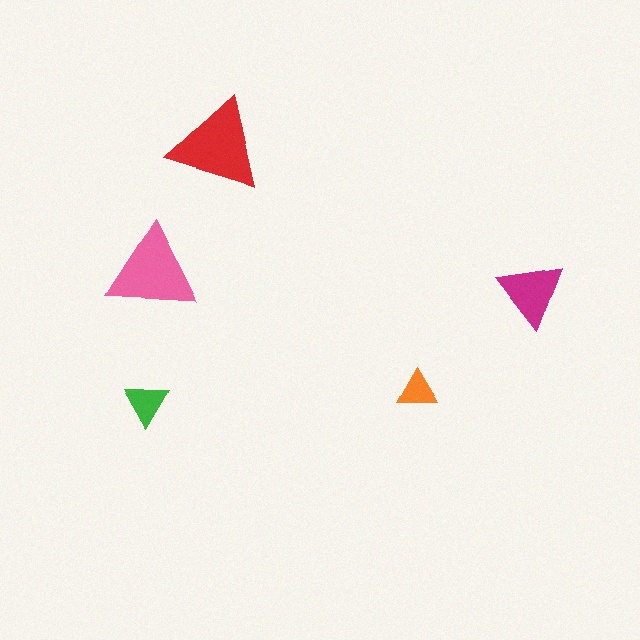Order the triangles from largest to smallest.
the red one, the pink one, the magenta one, the green one, the orange one.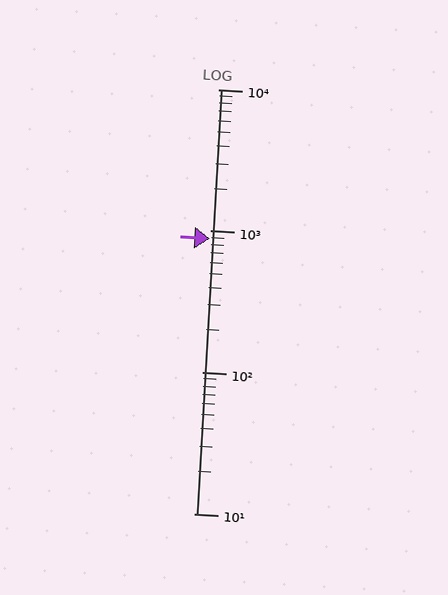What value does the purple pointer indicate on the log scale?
The pointer indicates approximately 880.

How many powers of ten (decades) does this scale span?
The scale spans 3 decades, from 10 to 10000.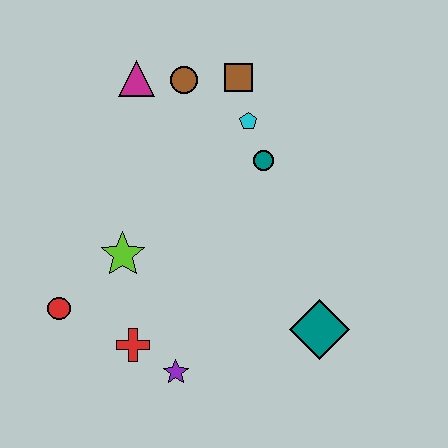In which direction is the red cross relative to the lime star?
The red cross is below the lime star.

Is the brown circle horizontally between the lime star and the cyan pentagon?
Yes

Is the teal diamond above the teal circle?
No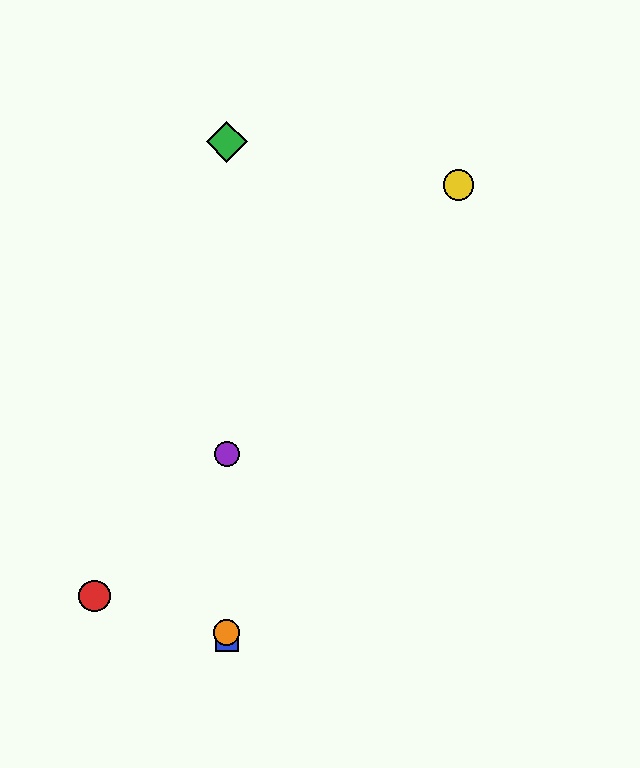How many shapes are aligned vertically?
4 shapes (the blue square, the green diamond, the purple circle, the orange circle) are aligned vertically.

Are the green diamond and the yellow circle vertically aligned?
No, the green diamond is at x≈227 and the yellow circle is at x≈458.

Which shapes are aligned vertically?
The blue square, the green diamond, the purple circle, the orange circle are aligned vertically.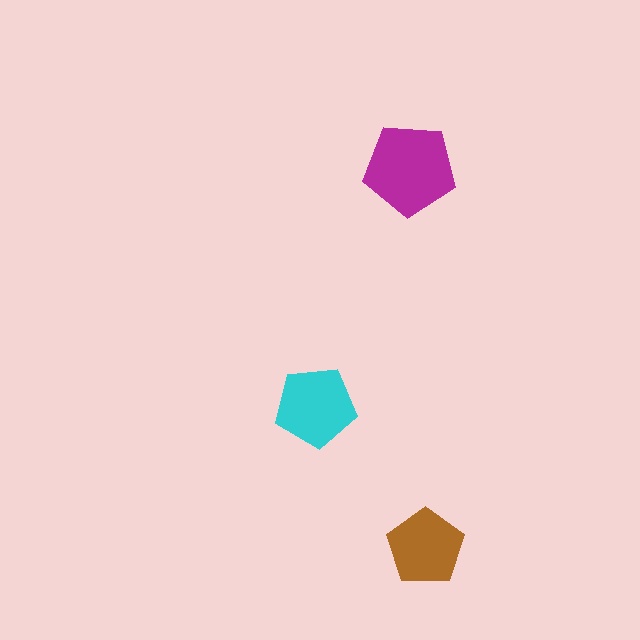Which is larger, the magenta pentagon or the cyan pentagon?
The magenta one.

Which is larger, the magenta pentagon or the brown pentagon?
The magenta one.